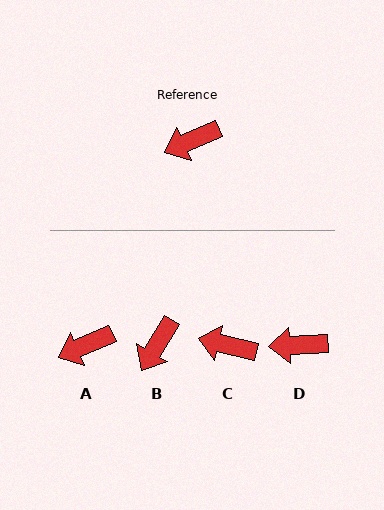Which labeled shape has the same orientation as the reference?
A.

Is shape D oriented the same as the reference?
No, it is off by about 21 degrees.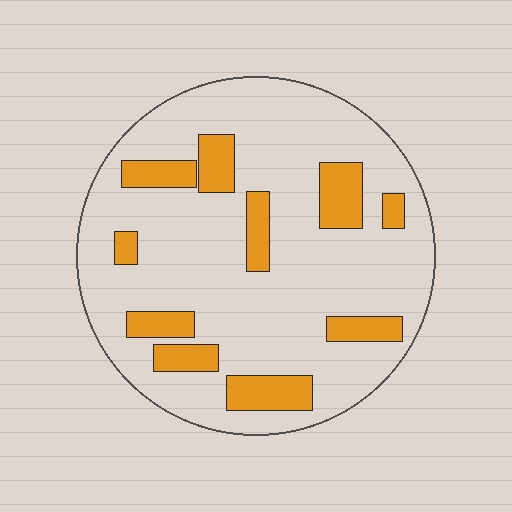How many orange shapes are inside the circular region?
10.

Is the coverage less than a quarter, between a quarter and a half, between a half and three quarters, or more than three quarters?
Less than a quarter.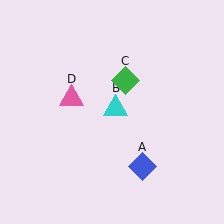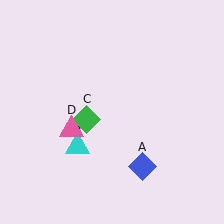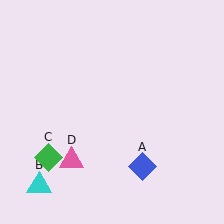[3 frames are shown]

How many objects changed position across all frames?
3 objects changed position: cyan triangle (object B), green diamond (object C), pink triangle (object D).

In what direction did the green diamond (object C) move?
The green diamond (object C) moved down and to the left.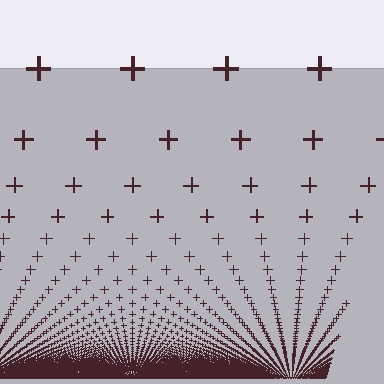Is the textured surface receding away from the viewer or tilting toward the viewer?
The surface appears to tilt toward the viewer. Texture elements get larger and sparser toward the top.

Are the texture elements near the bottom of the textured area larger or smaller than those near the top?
Smaller. The gradient is inverted — elements near the bottom are smaller and denser.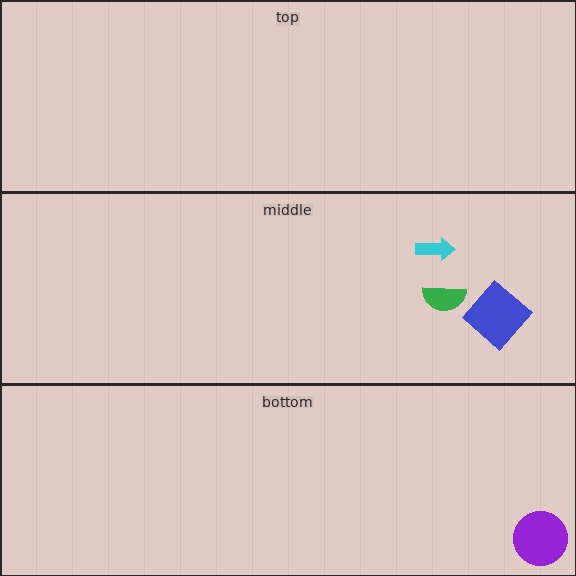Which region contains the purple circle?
The bottom region.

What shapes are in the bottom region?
The purple circle.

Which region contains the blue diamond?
The middle region.